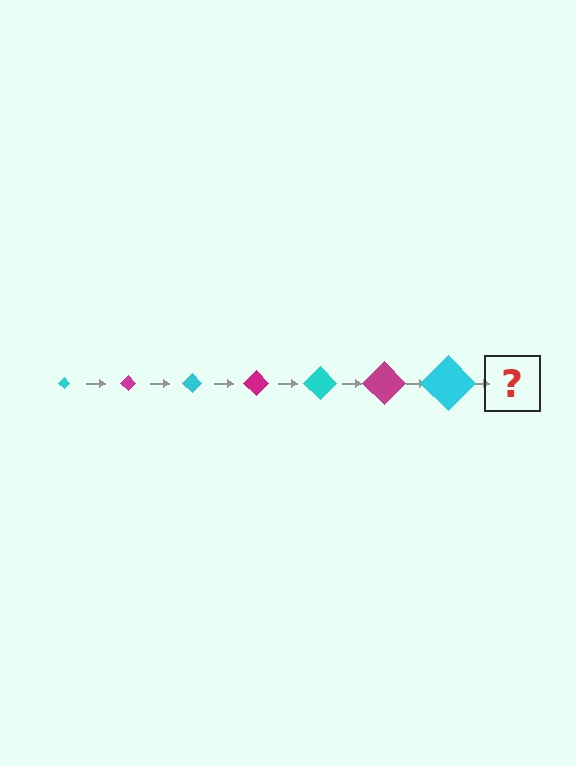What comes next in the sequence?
The next element should be a magenta diamond, larger than the previous one.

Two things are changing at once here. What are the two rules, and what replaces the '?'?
The two rules are that the diamond grows larger each step and the color cycles through cyan and magenta. The '?' should be a magenta diamond, larger than the previous one.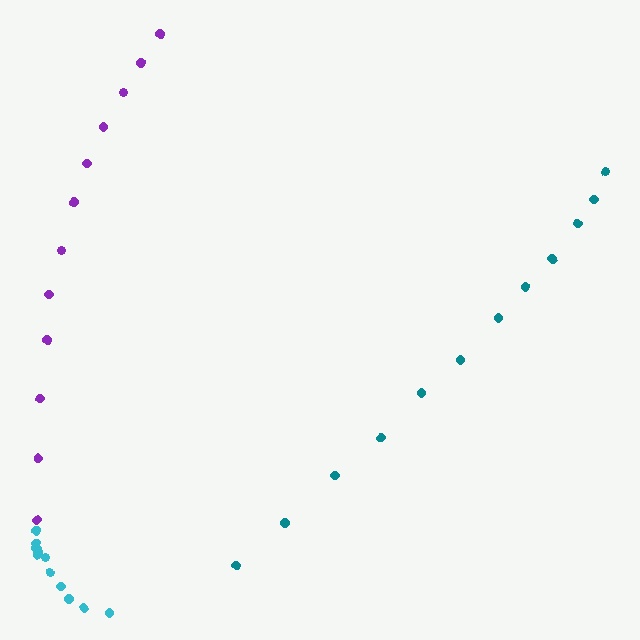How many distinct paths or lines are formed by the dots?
There are 3 distinct paths.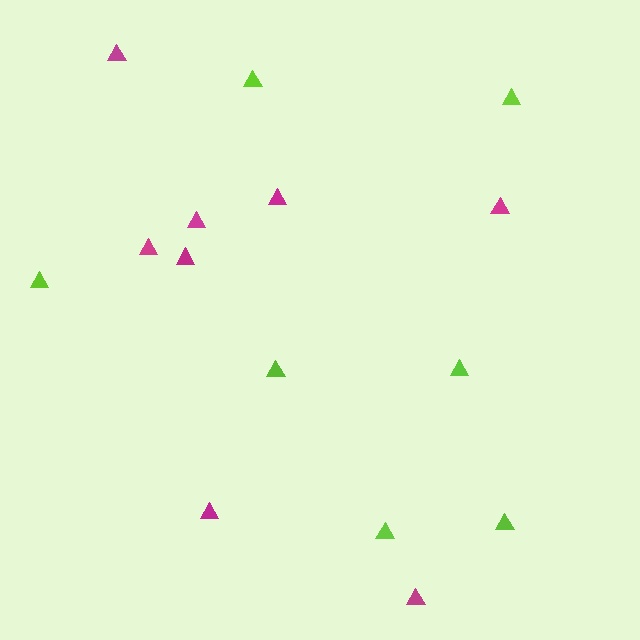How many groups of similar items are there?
There are 2 groups: one group of magenta triangles (8) and one group of lime triangles (7).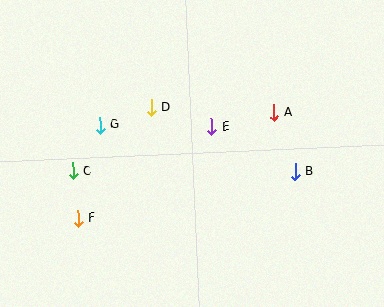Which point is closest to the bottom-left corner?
Point F is closest to the bottom-left corner.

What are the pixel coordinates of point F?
Point F is at (78, 218).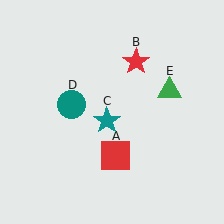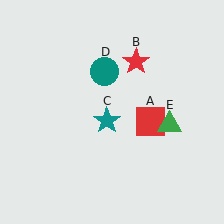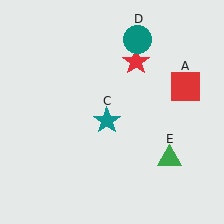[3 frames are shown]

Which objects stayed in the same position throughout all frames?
Red star (object B) and teal star (object C) remained stationary.